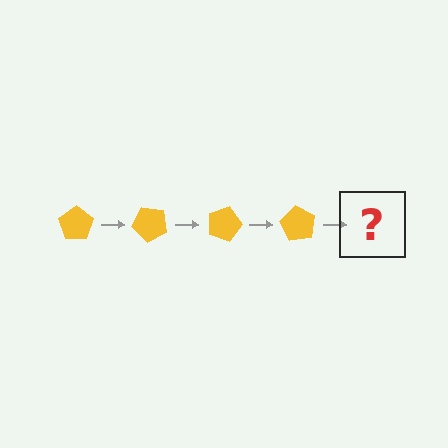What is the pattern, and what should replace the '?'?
The pattern is that the pentagon rotates 45 degrees each step. The '?' should be a yellow pentagon rotated 180 degrees.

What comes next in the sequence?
The next element should be a yellow pentagon rotated 180 degrees.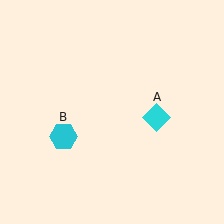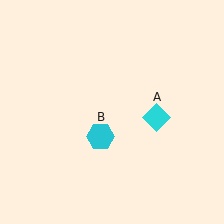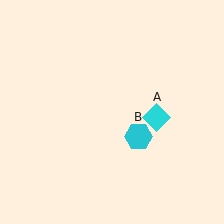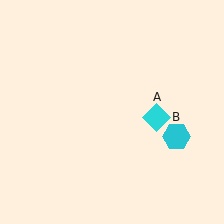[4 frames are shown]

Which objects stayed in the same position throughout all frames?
Cyan diamond (object A) remained stationary.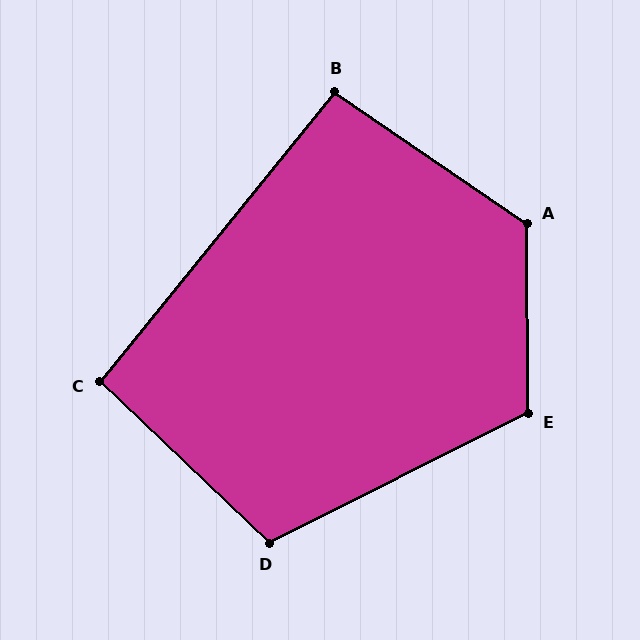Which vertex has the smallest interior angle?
C, at approximately 95 degrees.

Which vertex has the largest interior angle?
A, at approximately 125 degrees.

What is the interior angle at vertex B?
Approximately 95 degrees (approximately right).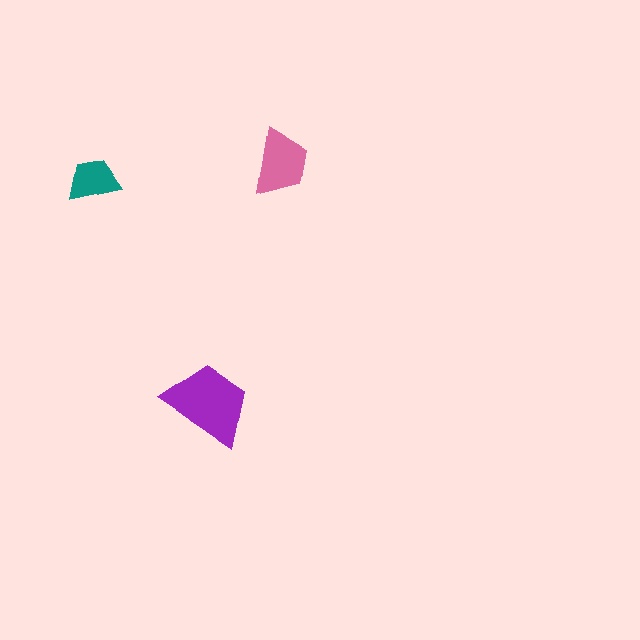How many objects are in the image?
There are 3 objects in the image.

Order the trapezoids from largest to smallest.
the purple one, the pink one, the teal one.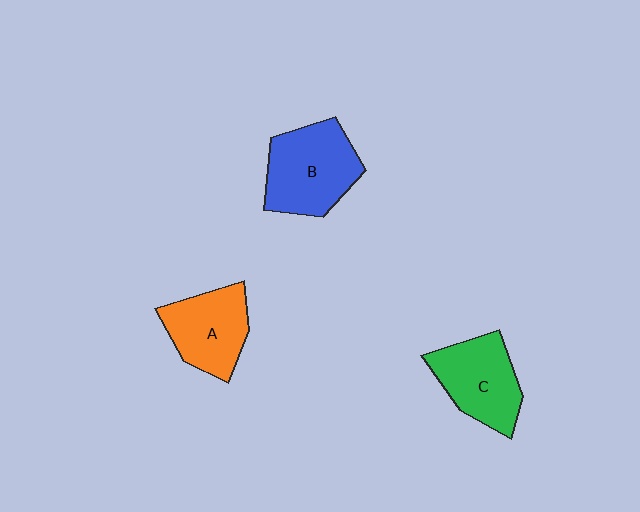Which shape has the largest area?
Shape B (blue).